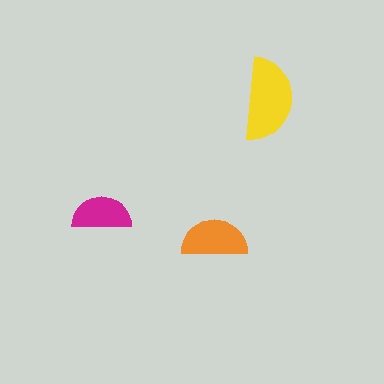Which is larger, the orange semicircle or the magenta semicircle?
The orange one.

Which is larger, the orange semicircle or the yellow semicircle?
The yellow one.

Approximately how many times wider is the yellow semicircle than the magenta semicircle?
About 1.5 times wider.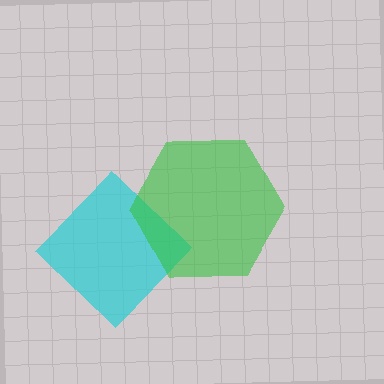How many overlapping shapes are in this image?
There are 2 overlapping shapes in the image.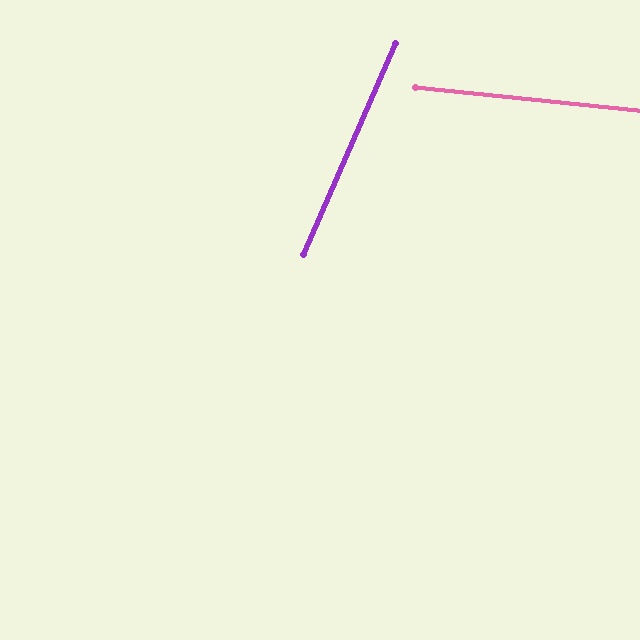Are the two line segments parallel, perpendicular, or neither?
Neither parallel nor perpendicular — they differ by about 73°.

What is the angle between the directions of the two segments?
Approximately 73 degrees.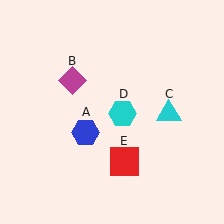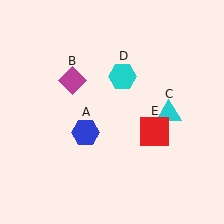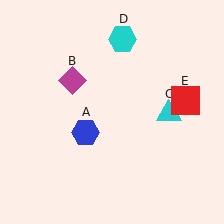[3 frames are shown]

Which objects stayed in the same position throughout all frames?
Blue hexagon (object A) and magenta diamond (object B) and cyan triangle (object C) remained stationary.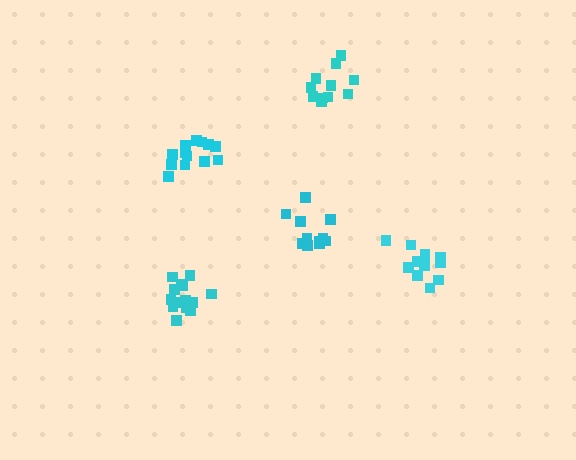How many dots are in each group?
Group 1: 15 dots, Group 2: 11 dots, Group 3: 12 dots, Group 4: 13 dots, Group 5: 11 dots (62 total).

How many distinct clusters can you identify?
There are 5 distinct clusters.